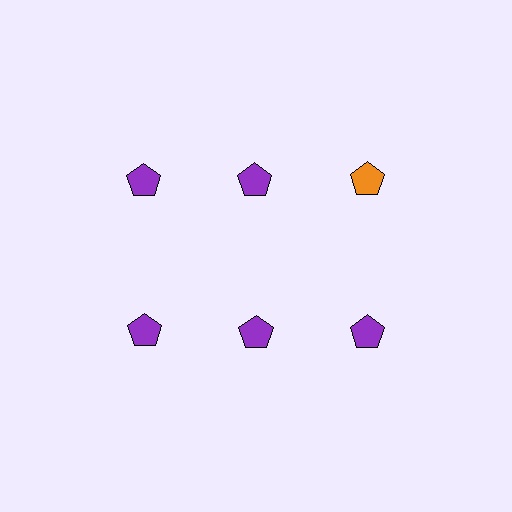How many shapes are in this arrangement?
There are 6 shapes arranged in a grid pattern.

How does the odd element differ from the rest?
It has a different color: orange instead of purple.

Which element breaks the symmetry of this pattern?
The orange pentagon in the top row, center column breaks the symmetry. All other shapes are purple pentagons.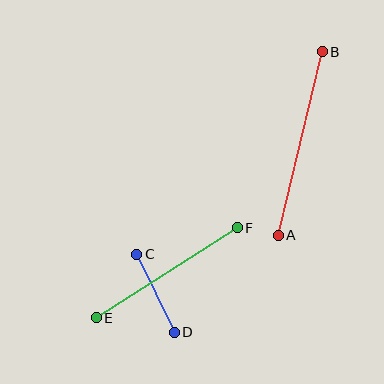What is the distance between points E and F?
The distance is approximately 167 pixels.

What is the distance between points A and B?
The distance is approximately 189 pixels.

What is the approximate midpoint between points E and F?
The midpoint is at approximately (167, 273) pixels.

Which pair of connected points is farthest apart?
Points A and B are farthest apart.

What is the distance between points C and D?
The distance is approximately 87 pixels.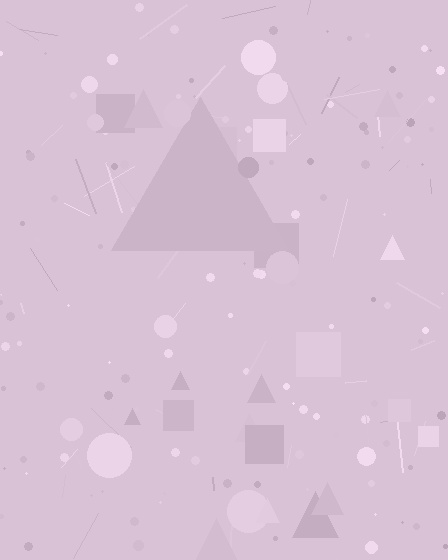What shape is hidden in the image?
A triangle is hidden in the image.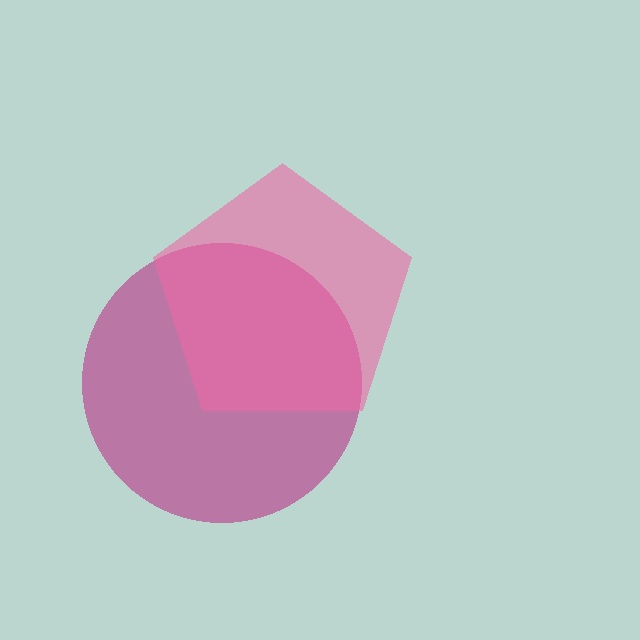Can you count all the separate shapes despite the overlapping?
Yes, there are 2 separate shapes.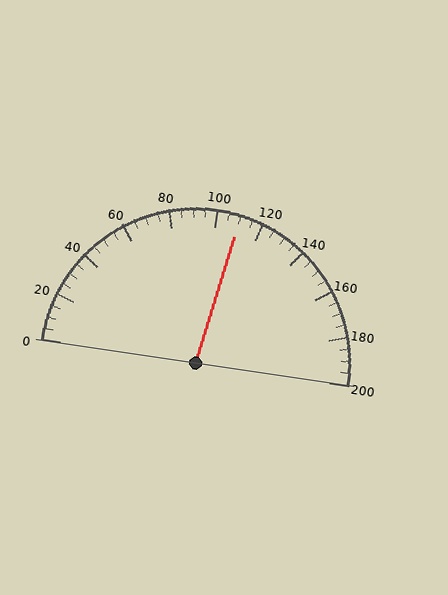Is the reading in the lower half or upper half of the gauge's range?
The reading is in the upper half of the range (0 to 200).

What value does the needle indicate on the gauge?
The needle indicates approximately 110.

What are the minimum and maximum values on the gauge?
The gauge ranges from 0 to 200.